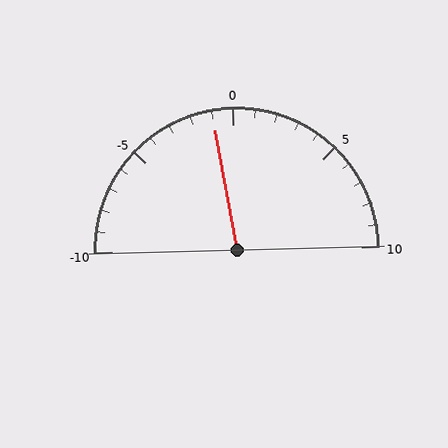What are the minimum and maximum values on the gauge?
The gauge ranges from -10 to 10.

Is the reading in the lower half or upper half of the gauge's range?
The reading is in the lower half of the range (-10 to 10).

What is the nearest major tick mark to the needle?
The nearest major tick mark is 0.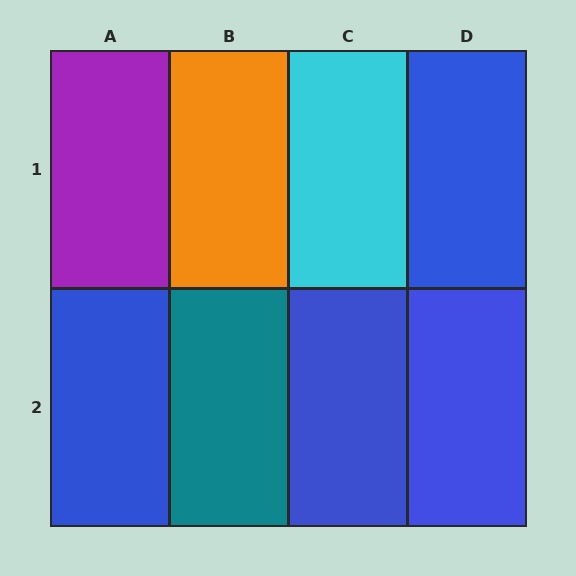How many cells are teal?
1 cell is teal.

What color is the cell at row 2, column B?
Teal.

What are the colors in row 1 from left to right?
Purple, orange, cyan, blue.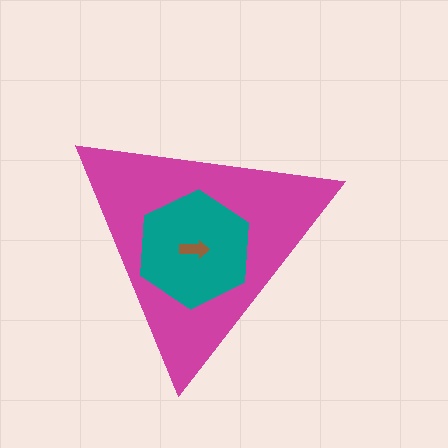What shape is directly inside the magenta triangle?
The teal hexagon.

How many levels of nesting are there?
3.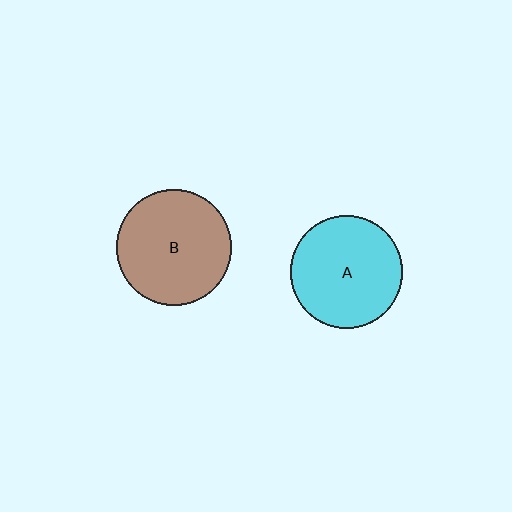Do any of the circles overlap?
No, none of the circles overlap.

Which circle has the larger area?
Circle B (brown).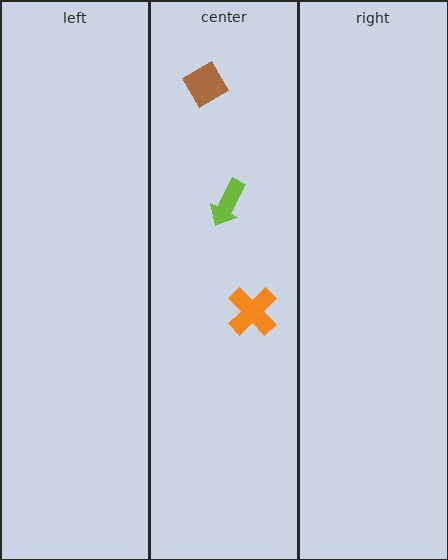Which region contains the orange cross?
The center region.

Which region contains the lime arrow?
The center region.